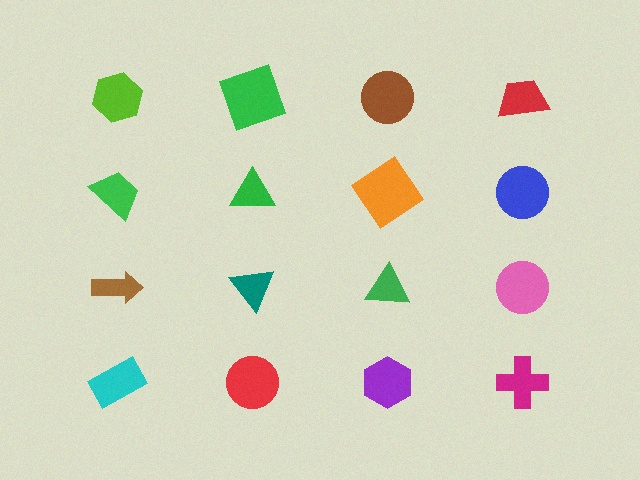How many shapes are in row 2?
4 shapes.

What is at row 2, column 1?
A green trapezoid.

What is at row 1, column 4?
A red trapezoid.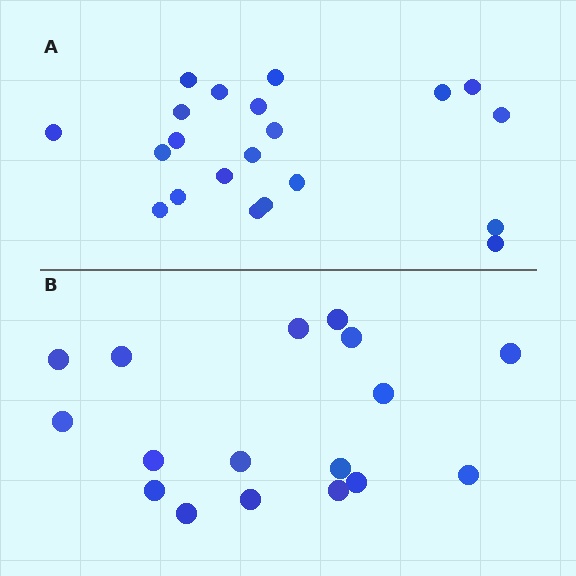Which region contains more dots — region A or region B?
Region A (the top region) has more dots.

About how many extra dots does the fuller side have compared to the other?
Region A has about 4 more dots than region B.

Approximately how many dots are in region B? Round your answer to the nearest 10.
About 20 dots. (The exact count is 17, which rounds to 20.)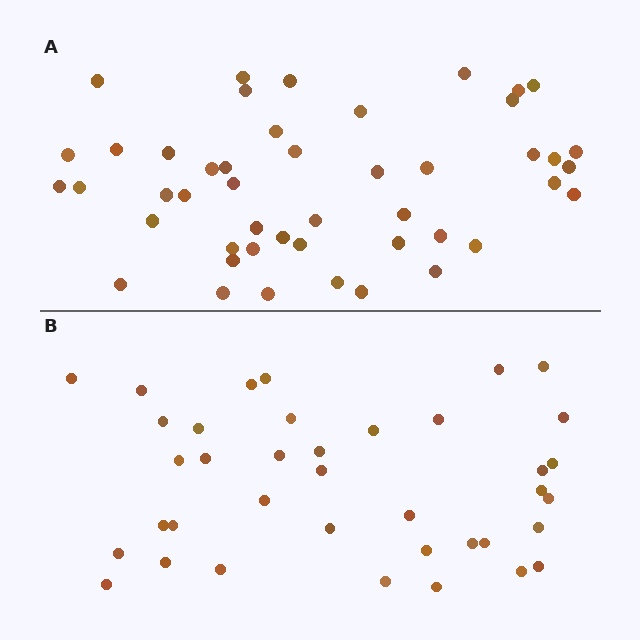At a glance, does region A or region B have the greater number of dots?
Region A (the top region) has more dots.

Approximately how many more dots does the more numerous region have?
Region A has roughly 8 or so more dots than region B.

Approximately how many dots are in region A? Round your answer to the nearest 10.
About 50 dots. (The exact count is 47, which rounds to 50.)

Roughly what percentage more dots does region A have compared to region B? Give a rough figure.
About 25% more.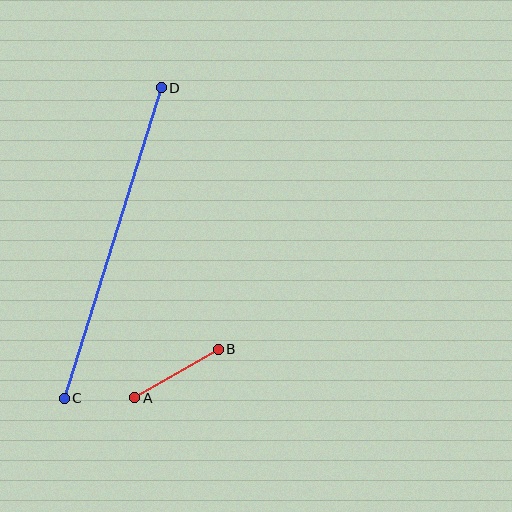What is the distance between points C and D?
The distance is approximately 325 pixels.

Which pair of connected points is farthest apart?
Points C and D are farthest apart.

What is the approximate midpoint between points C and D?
The midpoint is at approximately (113, 243) pixels.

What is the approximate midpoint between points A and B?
The midpoint is at approximately (176, 374) pixels.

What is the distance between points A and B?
The distance is approximately 97 pixels.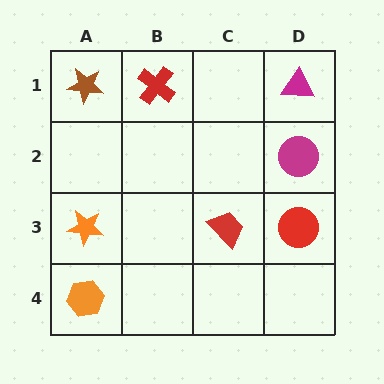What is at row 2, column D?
A magenta circle.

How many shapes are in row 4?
1 shape.